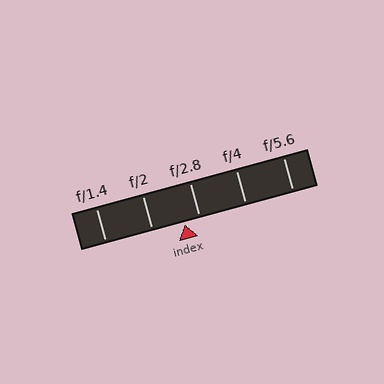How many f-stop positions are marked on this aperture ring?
There are 5 f-stop positions marked.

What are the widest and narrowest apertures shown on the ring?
The widest aperture shown is f/1.4 and the narrowest is f/5.6.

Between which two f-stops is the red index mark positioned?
The index mark is between f/2 and f/2.8.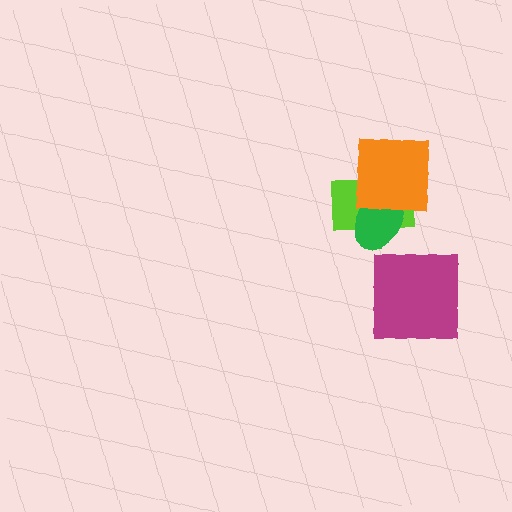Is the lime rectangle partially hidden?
Yes, it is partially covered by another shape.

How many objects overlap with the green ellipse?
2 objects overlap with the green ellipse.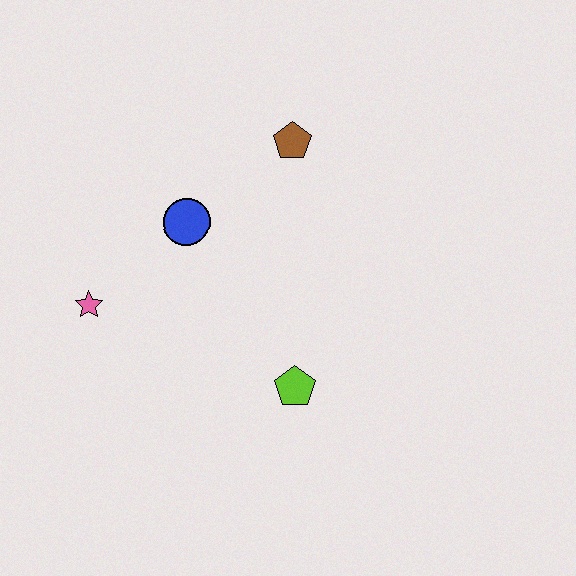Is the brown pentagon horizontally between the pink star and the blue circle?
No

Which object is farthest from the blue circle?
The lime pentagon is farthest from the blue circle.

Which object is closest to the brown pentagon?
The blue circle is closest to the brown pentagon.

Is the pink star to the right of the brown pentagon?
No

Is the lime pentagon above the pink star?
No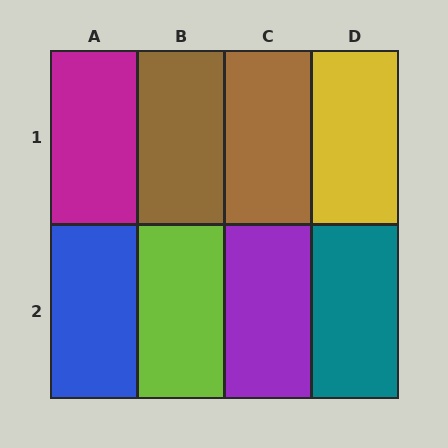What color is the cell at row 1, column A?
Magenta.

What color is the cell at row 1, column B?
Brown.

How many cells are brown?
2 cells are brown.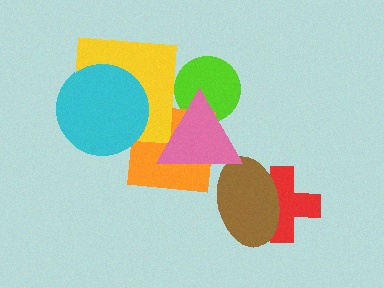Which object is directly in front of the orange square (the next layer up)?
The yellow square is directly in front of the orange square.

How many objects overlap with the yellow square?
3 objects overlap with the yellow square.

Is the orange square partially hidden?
Yes, it is partially covered by another shape.